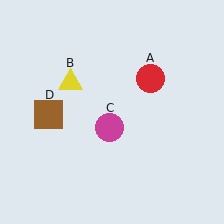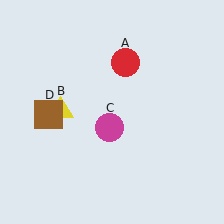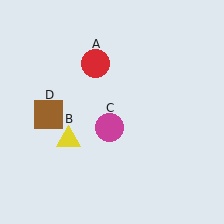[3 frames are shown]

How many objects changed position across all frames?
2 objects changed position: red circle (object A), yellow triangle (object B).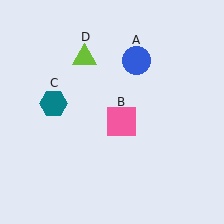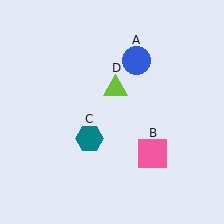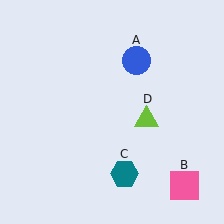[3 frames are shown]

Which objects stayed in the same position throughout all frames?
Blue circle (object A) remained stationary.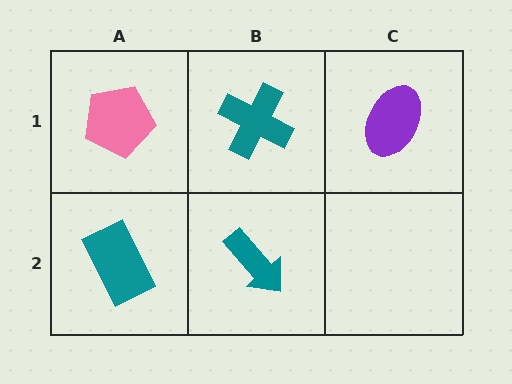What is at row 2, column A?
A teal rectangle.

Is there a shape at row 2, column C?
No, that cell is empty.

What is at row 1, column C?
A purple ellipse.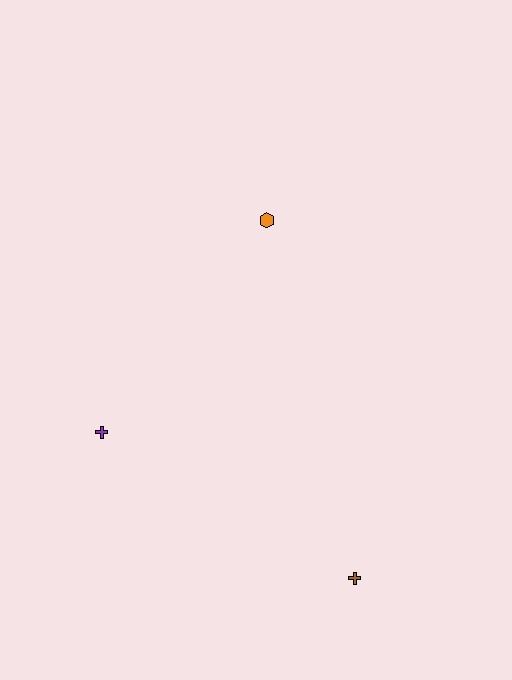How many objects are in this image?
There are 3 objects.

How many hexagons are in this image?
There is 1 hexagon.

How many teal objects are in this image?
There are no teal objects.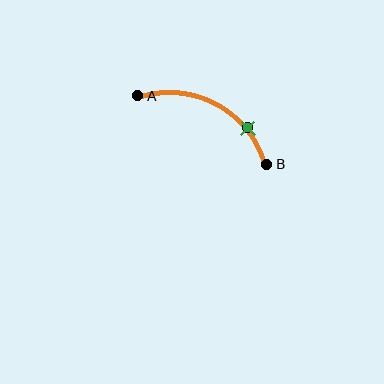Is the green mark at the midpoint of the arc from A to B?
No. The green mark lies on the arc but is closer to endpoint B. The arc midpoint would be at the point on the curve equidistant along the arc from both A and B.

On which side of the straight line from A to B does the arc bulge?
The arc bulges above the straight line connecting A and B.